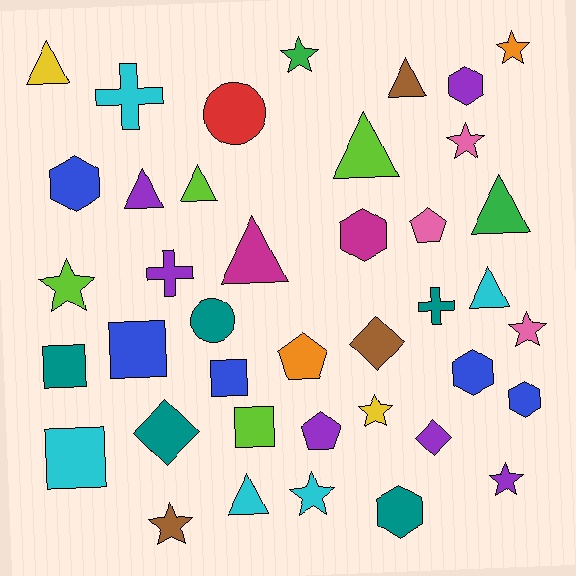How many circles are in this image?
There are 2 circles.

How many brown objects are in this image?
There are 3 brown objects.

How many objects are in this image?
There are 40 objects.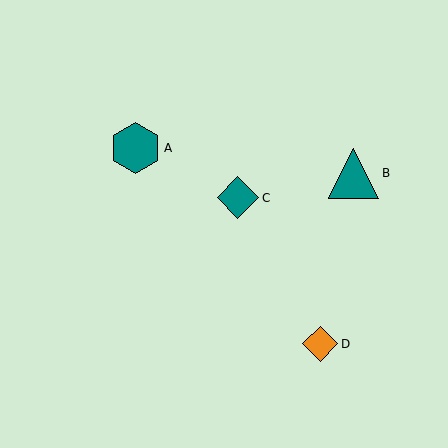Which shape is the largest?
The teal hexagon (labeled A) is the largest.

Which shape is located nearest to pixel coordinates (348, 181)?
The teal triangle (labeled B) at (354, 173) is nearest to that location.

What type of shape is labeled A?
Shape A is a teal hexagon.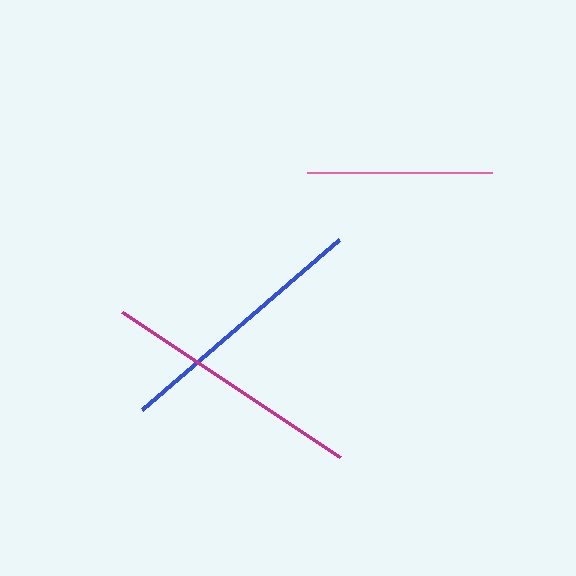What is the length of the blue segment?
The blue segment is approximately 260 pixels long.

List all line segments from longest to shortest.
From longest to shortest: magenta, blue, pink.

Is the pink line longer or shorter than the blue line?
The blue line is longer than the pink line.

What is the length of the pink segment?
The pink segment is approximately 185 pixels long.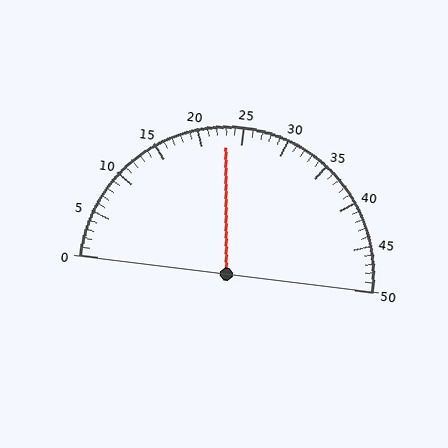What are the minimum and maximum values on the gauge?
The gauge ranges from 0 to 50.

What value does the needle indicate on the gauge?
The needle indicates approximately 23.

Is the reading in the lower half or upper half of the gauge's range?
The reading is in the lower half of the range (0 to 50).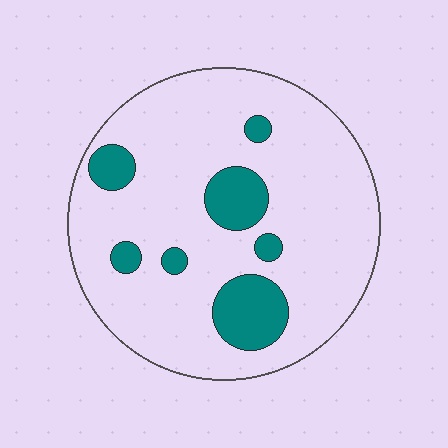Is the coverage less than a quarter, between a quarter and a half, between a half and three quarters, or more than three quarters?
Less than a quarter.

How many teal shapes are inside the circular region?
7.